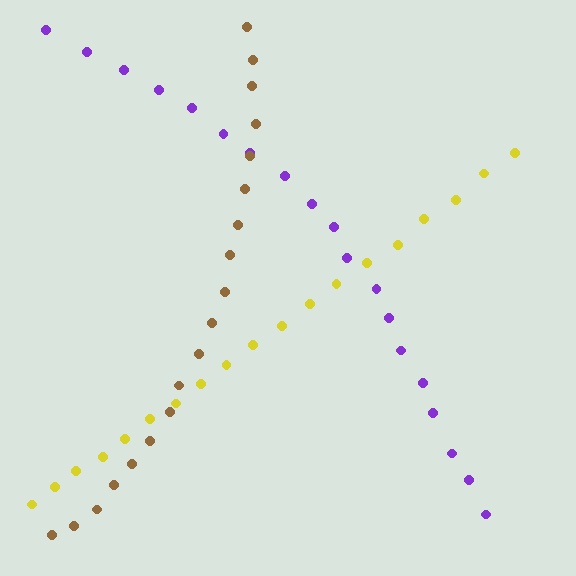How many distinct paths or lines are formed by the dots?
There are 3 distinct paths.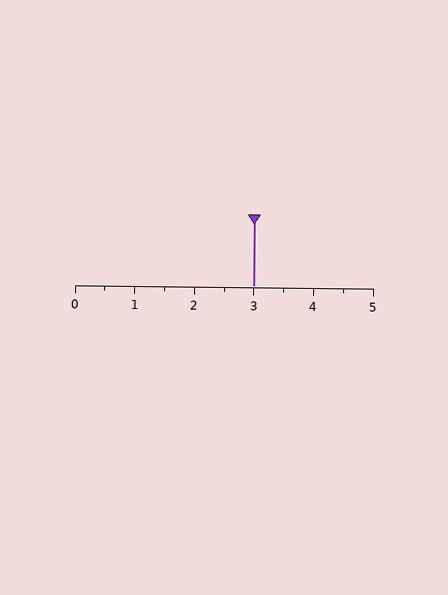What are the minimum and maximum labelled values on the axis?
The axis runs from 0 to 5.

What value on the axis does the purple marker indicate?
The marker indicates approximately 3.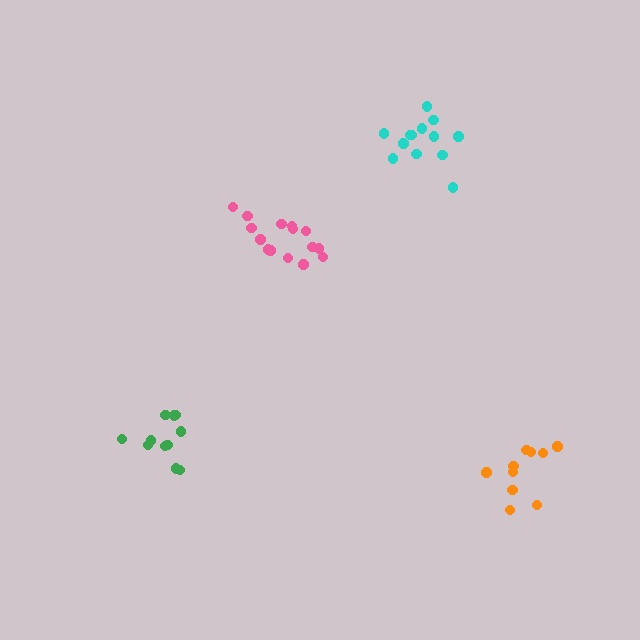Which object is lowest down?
The orange cluster is bottommost.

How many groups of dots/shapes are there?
There are 4 groups.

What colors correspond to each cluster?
The clusters are colored: green, cyan, orange, pink.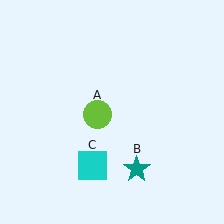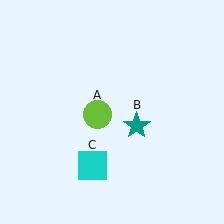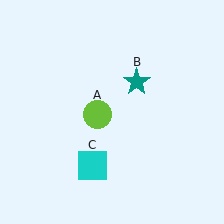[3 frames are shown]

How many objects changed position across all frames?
1 object changed position: teal star (object B).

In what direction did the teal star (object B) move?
The teal star (object B) moved up.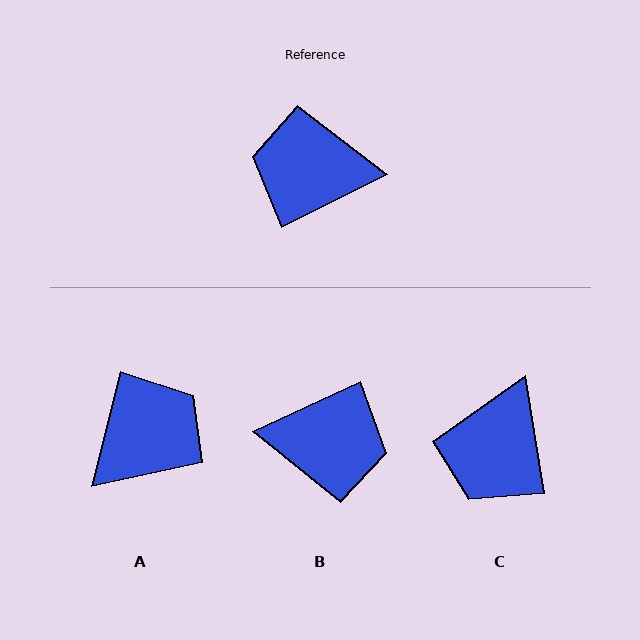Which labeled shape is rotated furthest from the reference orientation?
B, about 178 degrees away.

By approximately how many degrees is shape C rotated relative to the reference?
Approximately 73 degrees counter-clockwise.